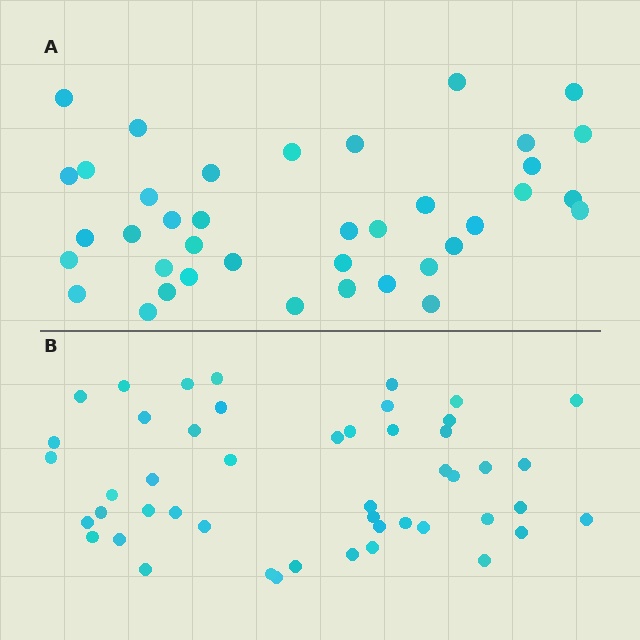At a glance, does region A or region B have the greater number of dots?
Region B (the bottom region) has more dots.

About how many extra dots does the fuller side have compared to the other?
Region B has roughly 8 or so more dots than region A.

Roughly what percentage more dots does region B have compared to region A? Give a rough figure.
About 25% more.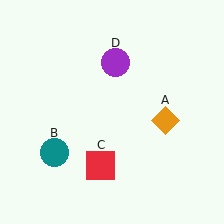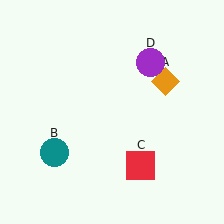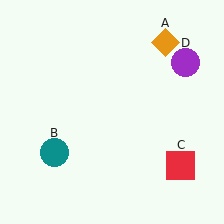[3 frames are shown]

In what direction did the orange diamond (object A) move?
The orange diamond (object A) moved up.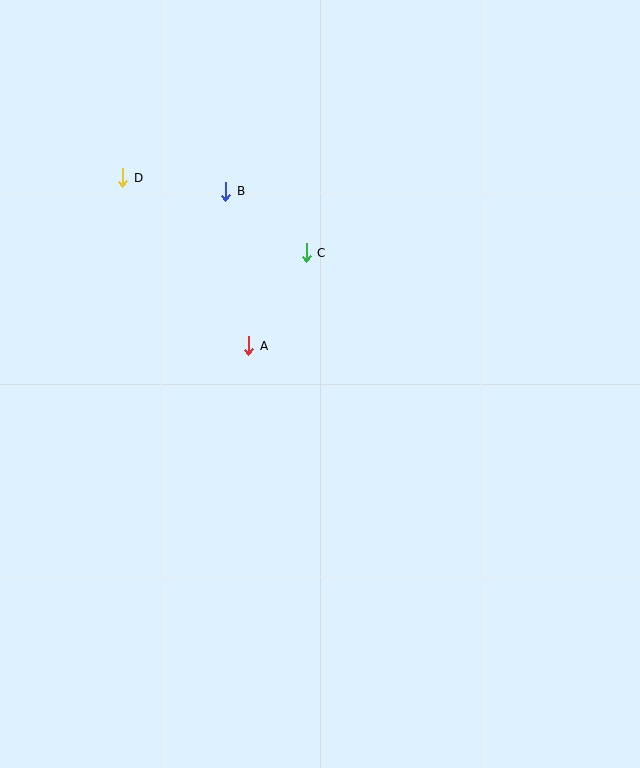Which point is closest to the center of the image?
Point A at (249, 346) is closest to the center.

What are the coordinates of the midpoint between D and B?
The midpoint between D and B is at (174, 184).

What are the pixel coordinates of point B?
Point B is at (226, 191).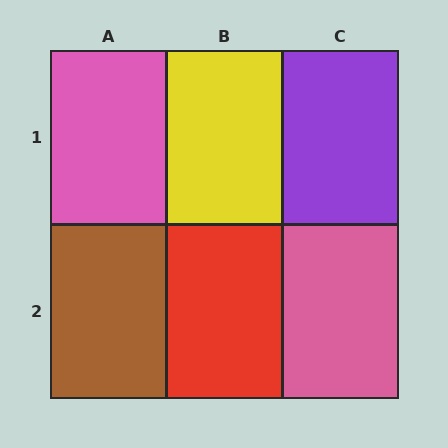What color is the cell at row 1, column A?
Pink.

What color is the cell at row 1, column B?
Yellow.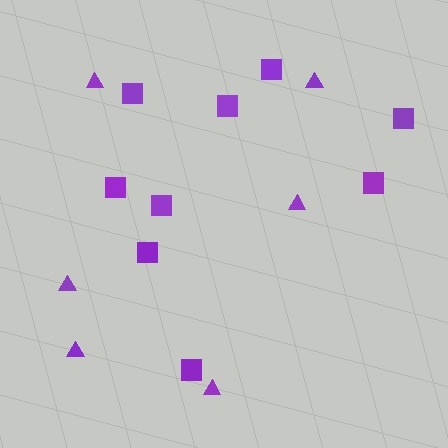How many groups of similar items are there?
There are 2 groups: one group of squares (9) and one group of triangles (6).